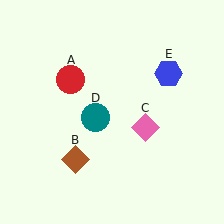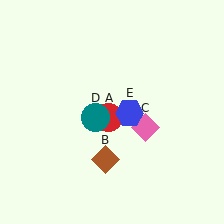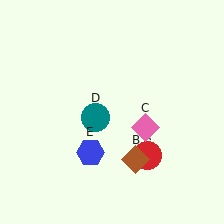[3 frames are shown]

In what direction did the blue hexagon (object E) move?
The blue hexagon (object E) moved down and to the left.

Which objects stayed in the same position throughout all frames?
Pink diamond (object C) and teal circle (object D) remained stationary.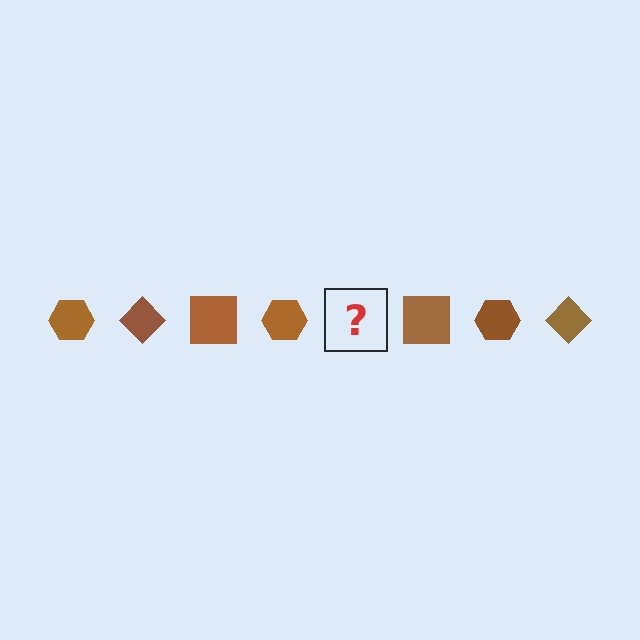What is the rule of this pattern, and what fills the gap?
The rule is that the pattern cycles through hexagon, diamond, square shapes in brown. The gap should be filled with a brown diamond.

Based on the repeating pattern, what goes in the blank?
The blank should be a brown diamond.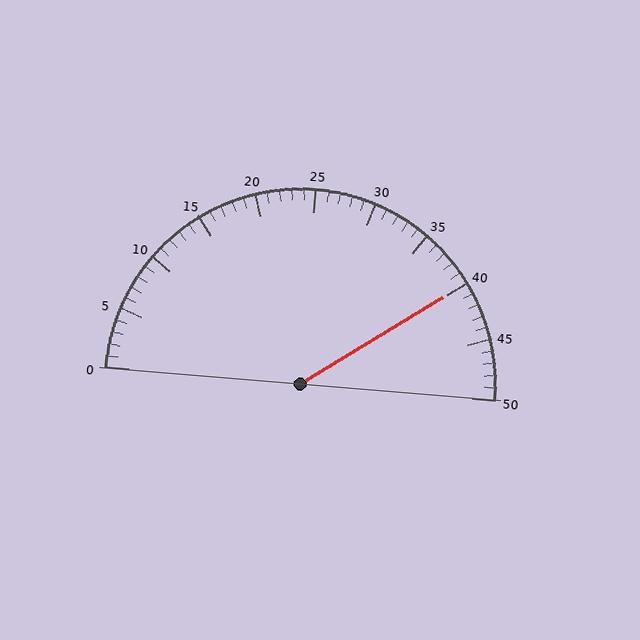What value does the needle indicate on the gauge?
The needle indicates approximately 40.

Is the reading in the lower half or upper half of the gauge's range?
The reading is in the upper half of the range (0 to 50).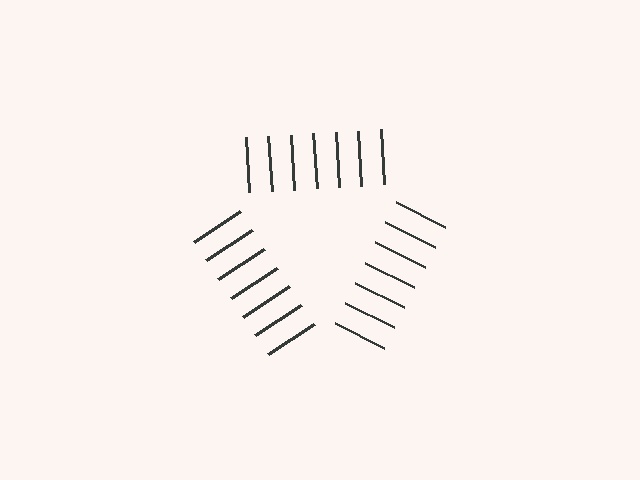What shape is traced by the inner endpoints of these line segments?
An illusory triangle — the line segments terminate on its edges but no continuous stroke is drawn.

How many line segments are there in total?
21 — 7 along each of the 3 edges.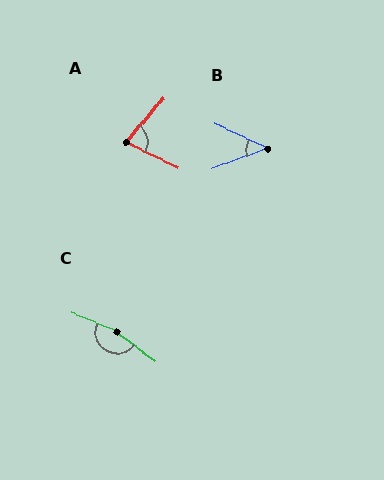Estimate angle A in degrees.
Approximately 75 degrees.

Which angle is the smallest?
B, at approximately 45 degrees.